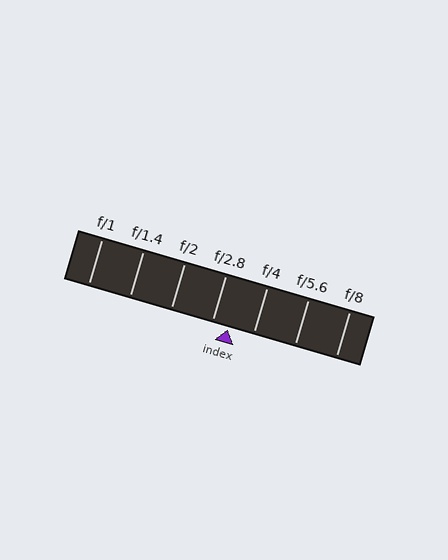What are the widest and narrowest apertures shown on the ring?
The widest aperture shown is f/1 and the narrowest is f/8.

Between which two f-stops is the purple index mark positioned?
The index mark is between f/2.8 and f/4.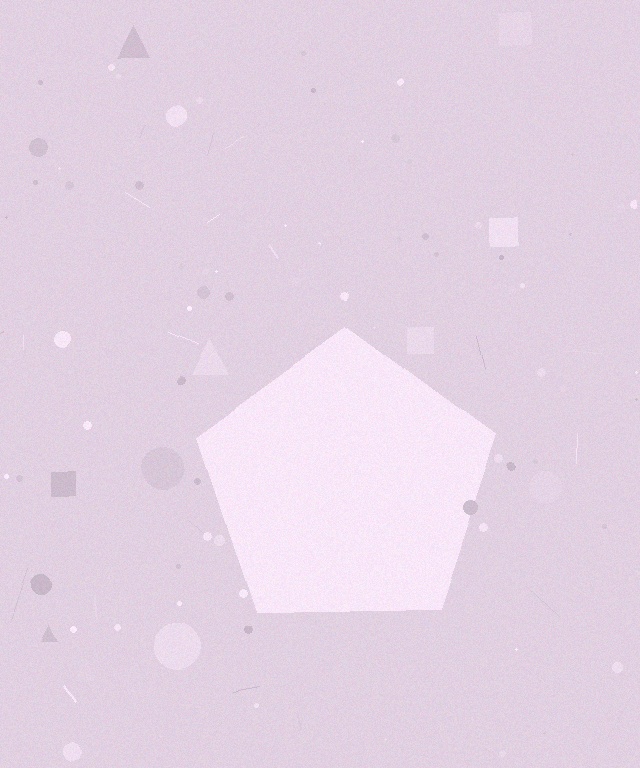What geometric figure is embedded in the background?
A pentagon is embedded in the background.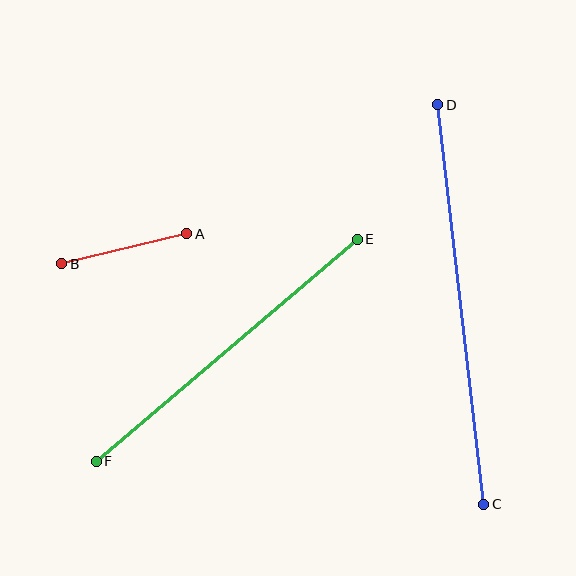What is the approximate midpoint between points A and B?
The midpoint is at approximately (124, 249) pixels.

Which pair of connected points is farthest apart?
Points C and D are farthest apart.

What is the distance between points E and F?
The distance is approximately 342 pixels.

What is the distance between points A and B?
The distance is approximately 128 pixels.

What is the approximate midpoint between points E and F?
The midpoint is at approximately (227, 350) pixels.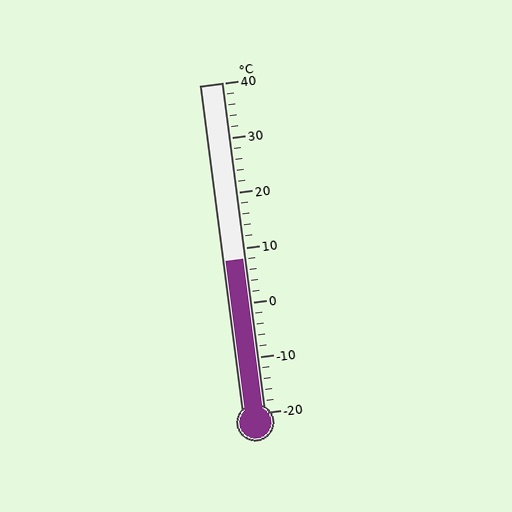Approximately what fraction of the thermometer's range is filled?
The thermometer is filled to approximately 45% of its range.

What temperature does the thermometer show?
The thermometer shows approximately 8°C.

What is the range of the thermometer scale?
The thermometer scale ranges from -20°C to 40°C.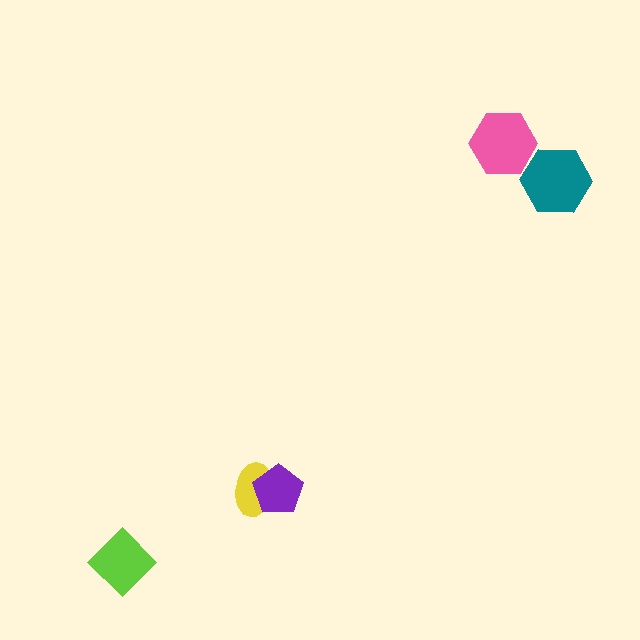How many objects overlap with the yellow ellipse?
1 object overlaps with the yellow ellipse.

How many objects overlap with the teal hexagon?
0 objects overlap with the teal hexagon.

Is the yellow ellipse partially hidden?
Yes, it is partially covered by another shape.